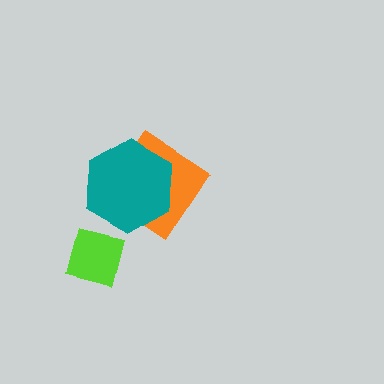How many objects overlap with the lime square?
0 objects overlap with the lime square.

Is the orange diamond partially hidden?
Yes, it is partially covered by another shape.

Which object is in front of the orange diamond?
The teal hexagon is in front of the orange diamond.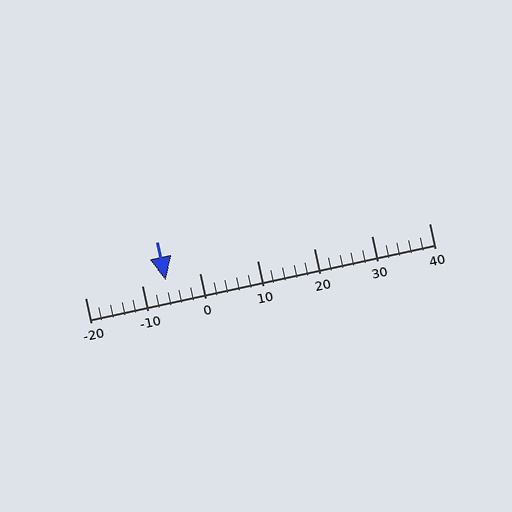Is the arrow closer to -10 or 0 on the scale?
The arrow is closer to -10.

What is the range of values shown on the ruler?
The ruler shows values from -20 to 40.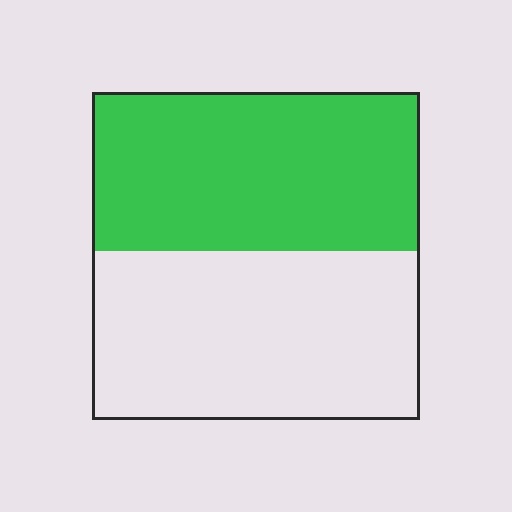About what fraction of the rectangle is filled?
About one half (1/2).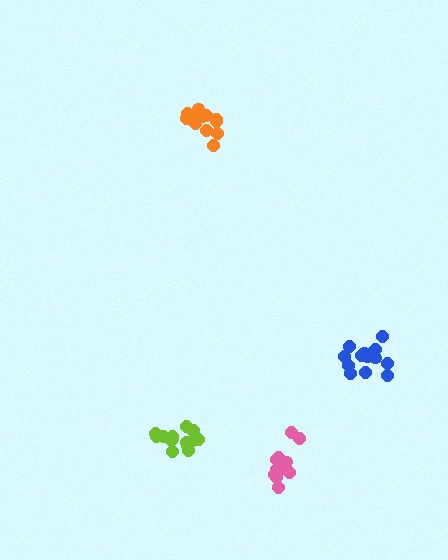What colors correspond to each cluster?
The clusters are colored: pink, blue, lime, orange.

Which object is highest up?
The orange cluster is topmost.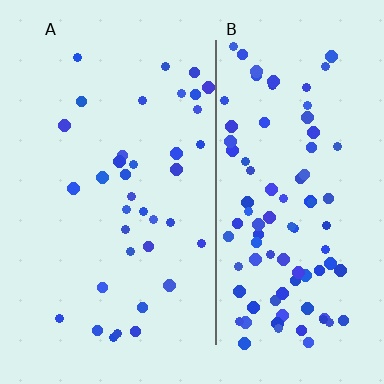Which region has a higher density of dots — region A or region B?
B (the right).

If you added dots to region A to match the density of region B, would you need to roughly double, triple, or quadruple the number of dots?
Approximately triple.